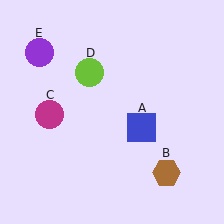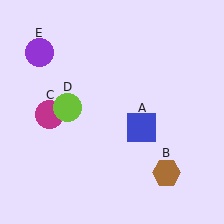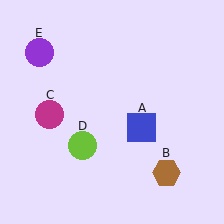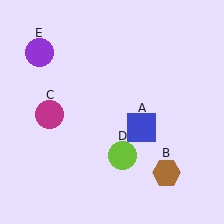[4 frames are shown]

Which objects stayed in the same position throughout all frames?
Blue square (object A) and brown hexagon (object B) and magenta circle (object C) and purple circle (object E) remained stationary.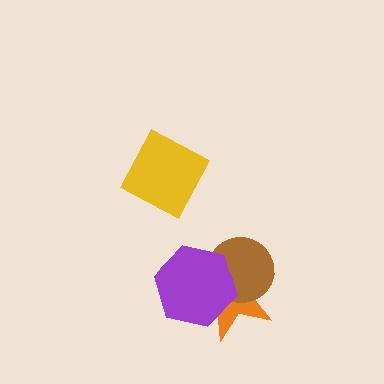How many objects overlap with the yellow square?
0 objects overlap with the yellow square.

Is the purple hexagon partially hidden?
No, no other shape covers it.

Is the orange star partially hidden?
Yes, it is partially covered by another shape.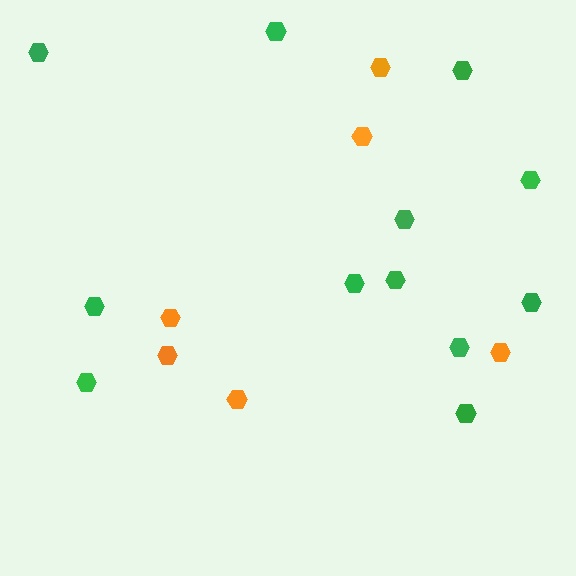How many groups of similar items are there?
There are 2 groups: one group of orange hexagons (6) and one group of green hexagons (12).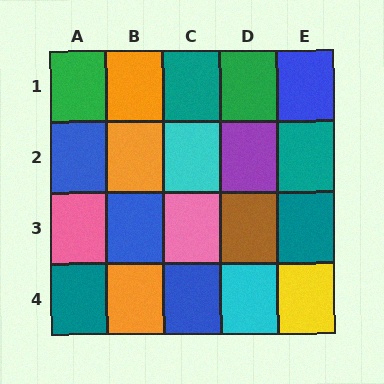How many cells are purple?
1 cell is purple.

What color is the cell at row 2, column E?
Teal.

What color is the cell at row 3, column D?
Brown.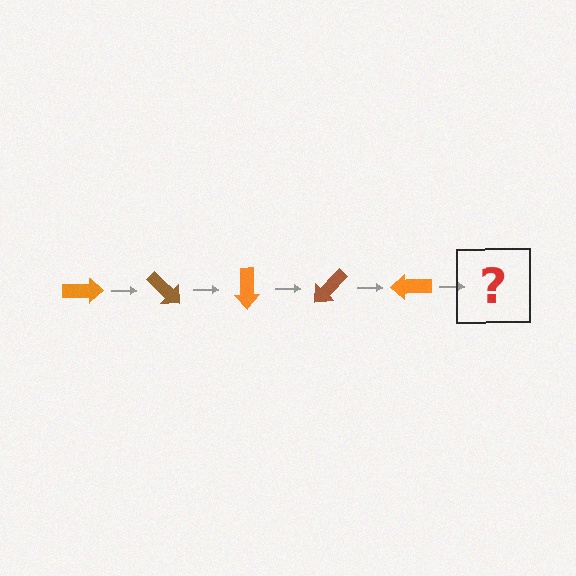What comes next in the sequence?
The next element should be a brown arrow, rotated 225 degrees from the start.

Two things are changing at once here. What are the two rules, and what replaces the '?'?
The two rules are that it rotates 45 degrees each step and the color cycles through orange and brown. The '?' should be a brown arrow, rotated 225 degrees from the start.